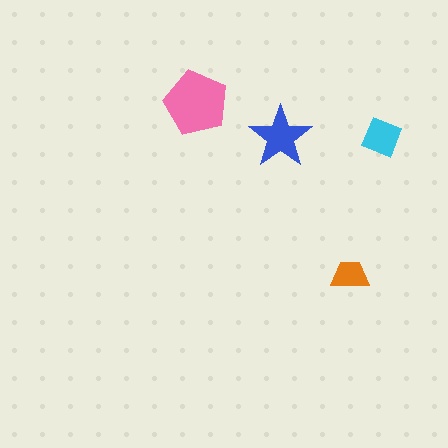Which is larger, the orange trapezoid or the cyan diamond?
The cyan diamond.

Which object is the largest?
The pink pentagon.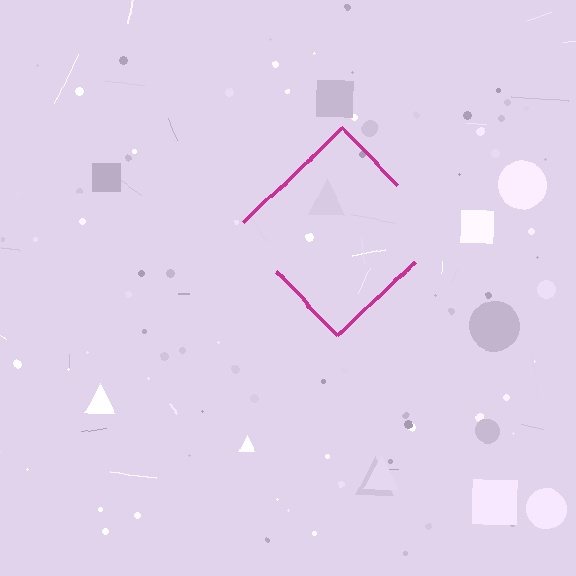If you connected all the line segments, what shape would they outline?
They would outline a diamond.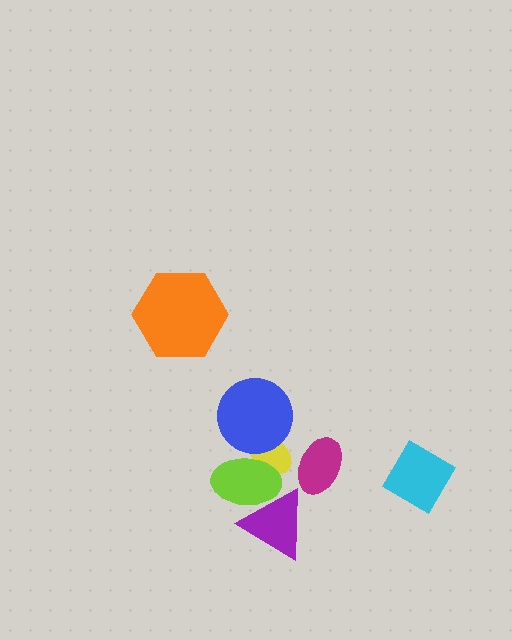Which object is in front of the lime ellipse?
The purple triangle is in front of the lime ellipse.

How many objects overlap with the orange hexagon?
0 objects overlap with the orange hexagon.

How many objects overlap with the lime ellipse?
2 objects overlap with the lime ellipse.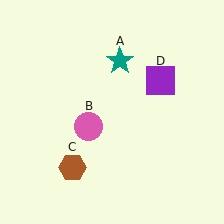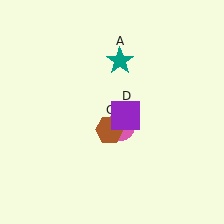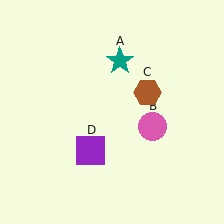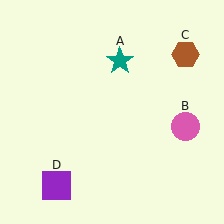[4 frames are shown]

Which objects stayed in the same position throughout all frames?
Teal star (object A) remained stationary.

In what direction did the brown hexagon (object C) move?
The brown hexagon (object C) moved up and to the right.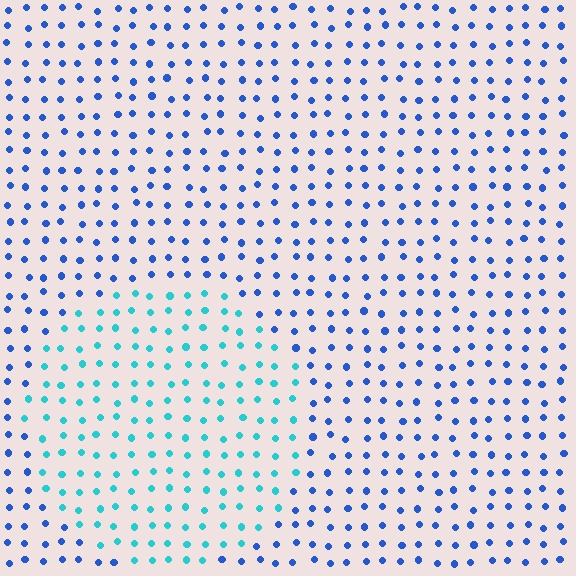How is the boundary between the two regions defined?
The boundary is defined purely by a slight shift in hue (about 41 degrees). Spacing, size, and orientation are identical on both sides.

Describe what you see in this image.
The image is filled with small blue elements in a uniform arrangement. A circle-shaped region is visible where the elements are tinted to a slightly different hue, forming a subtle color boundary.